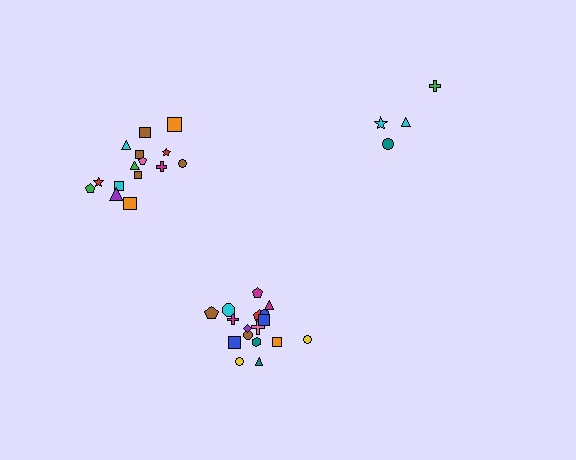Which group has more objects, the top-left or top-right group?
The top-left group.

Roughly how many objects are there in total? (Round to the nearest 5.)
Roughly 35 objects in total.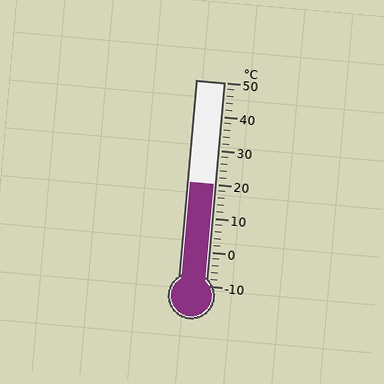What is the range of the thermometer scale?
The thermometer scale ranges from -10°C to 50°C.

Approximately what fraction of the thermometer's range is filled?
The thermometer is filled to approximately 50% of its range.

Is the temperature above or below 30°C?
The temperature is below 30°C.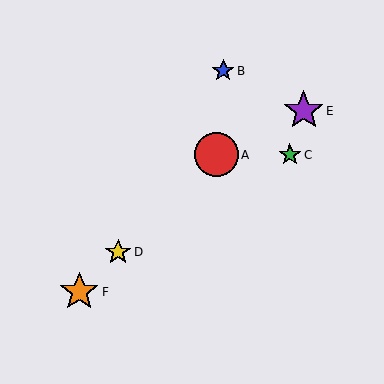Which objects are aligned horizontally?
Objects A, C are aligned horizontally.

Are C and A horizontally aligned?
Yes, both are at y≈155.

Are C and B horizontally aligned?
No, C is at y≈155 and B is at y≈71.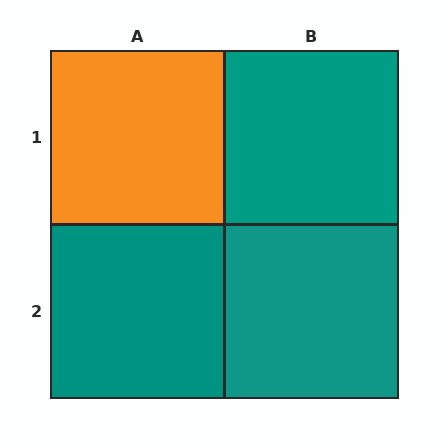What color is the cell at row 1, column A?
Orange.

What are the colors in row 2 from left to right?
Teal, teal.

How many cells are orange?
1 cell is orange.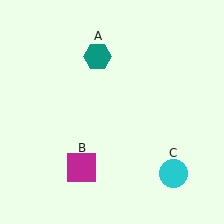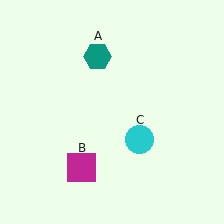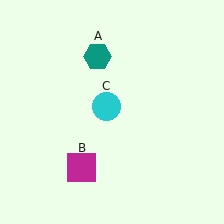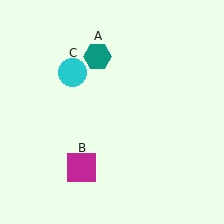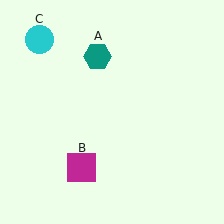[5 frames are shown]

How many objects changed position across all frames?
1 object changed position: cyan circle (object C).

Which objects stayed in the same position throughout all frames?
Teal hexagon (object A) and magenta square (object B) remained stationary.